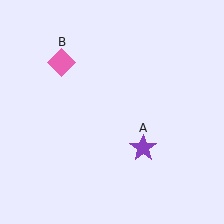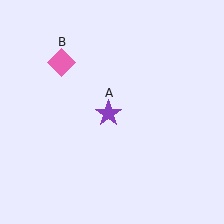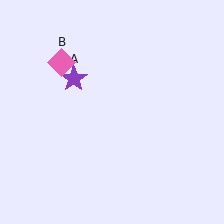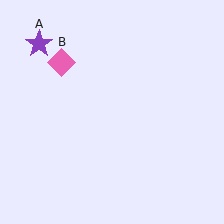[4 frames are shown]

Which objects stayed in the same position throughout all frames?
Pink diamond (object B) remained stationary.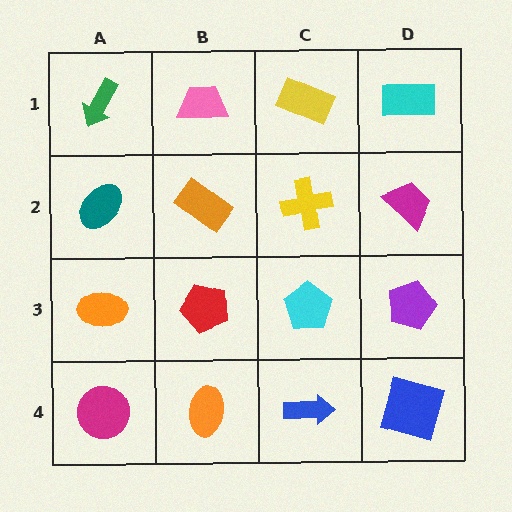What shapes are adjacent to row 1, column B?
An orange rectangle (row 2, column B), a green arrow (row 1, column A), a yellow rectangle (row 1, column C).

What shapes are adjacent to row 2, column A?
A green arrow (row 1, column A), an orange ellipse (row 3, column A), an orange rectangle (row 2, column B).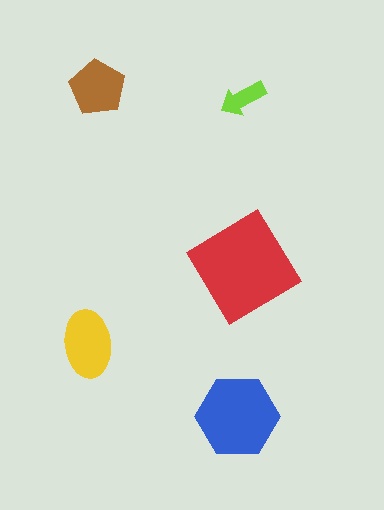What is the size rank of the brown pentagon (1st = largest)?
4th.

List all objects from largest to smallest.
The red diamond, the blue hexagon, the yellow ellipse, the brown pentagon, the lime arrow.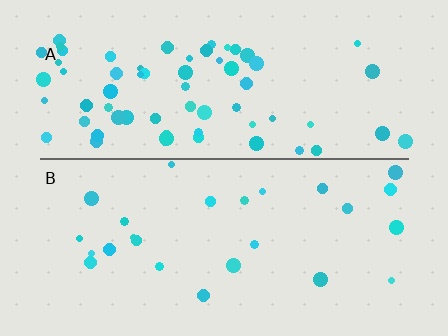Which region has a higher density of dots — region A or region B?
A (the top).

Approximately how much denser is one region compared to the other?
Approximately 2.8× — region A over region B.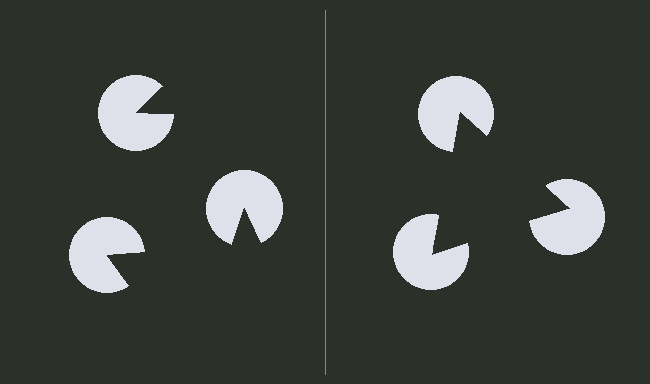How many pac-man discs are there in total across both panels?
6 — 3 on each side.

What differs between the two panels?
The pac-man discs are positioned identically on both sides; only the wedge orientations differ. On the right they align to a triangle; on the left they are misaligned.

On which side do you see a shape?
An illusory triangle appears on the right side. On the left side the wedge cuts are rotated, so no coherent shape forms.